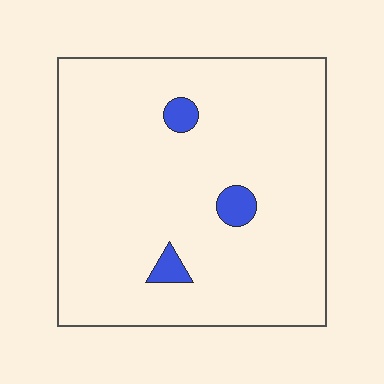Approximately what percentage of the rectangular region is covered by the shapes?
Approximately 5%.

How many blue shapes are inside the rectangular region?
3.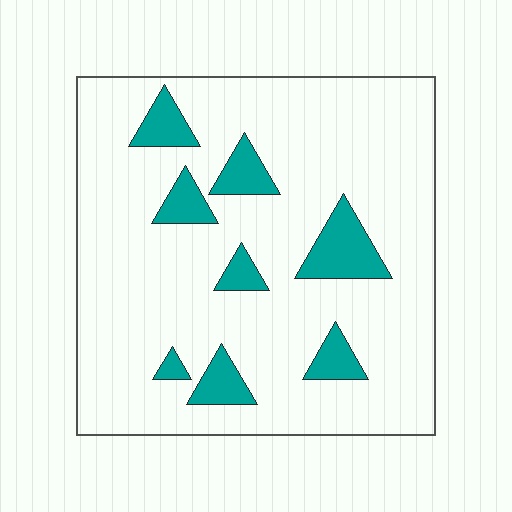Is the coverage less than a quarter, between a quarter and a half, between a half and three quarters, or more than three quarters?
Less than a quarter.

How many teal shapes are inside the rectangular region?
8.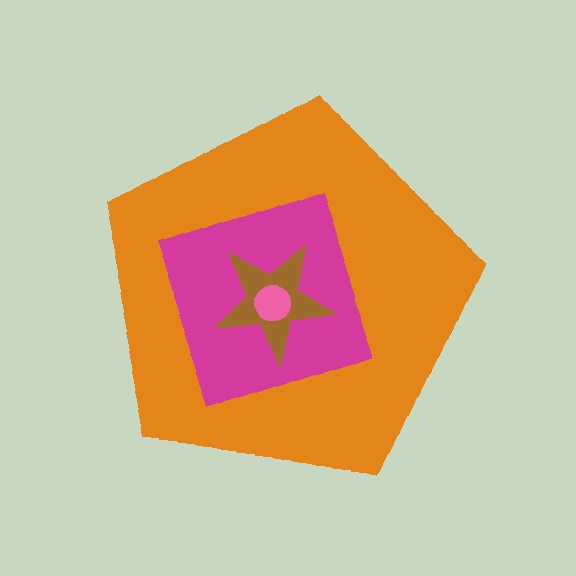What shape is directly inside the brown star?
The pink circle.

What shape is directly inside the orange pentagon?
The magenta square.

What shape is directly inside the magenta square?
The brown star.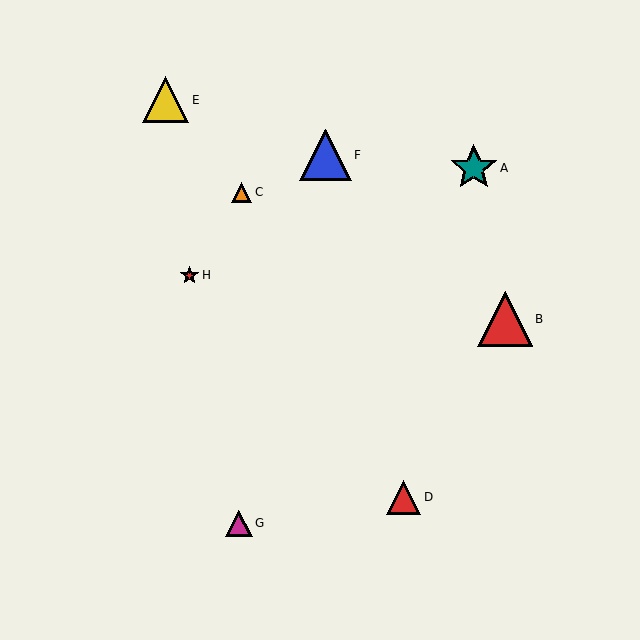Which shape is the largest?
The red triangle (labeled B) is the largest.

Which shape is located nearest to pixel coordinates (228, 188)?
The orange triangle (labeled C) at (242, 192) is nearest to that location.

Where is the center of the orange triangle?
The center of the orange triangle is at (242, 192).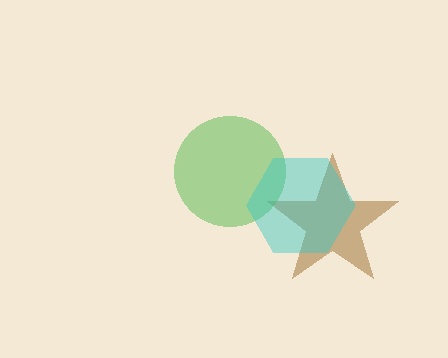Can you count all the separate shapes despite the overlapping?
Yes, there are 3 separate shapes.